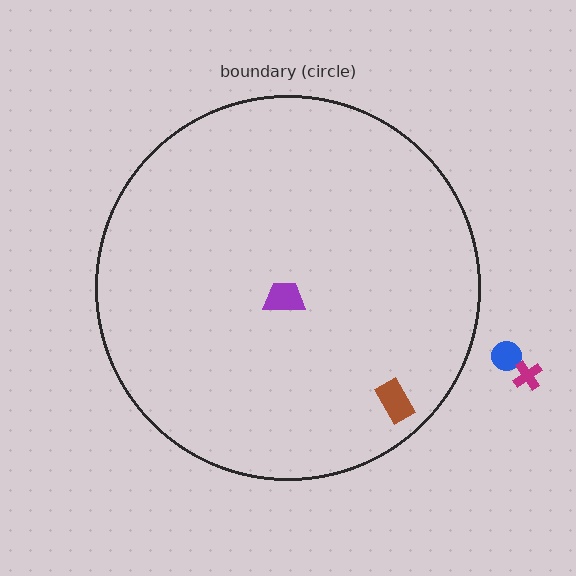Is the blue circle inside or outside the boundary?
Outside.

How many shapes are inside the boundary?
2 inside, 2 outside.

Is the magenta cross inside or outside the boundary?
Outside.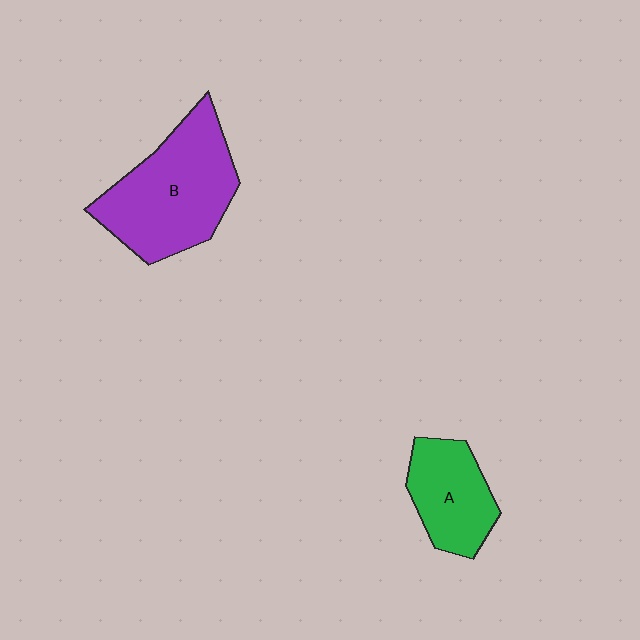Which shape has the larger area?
Shape B (purple).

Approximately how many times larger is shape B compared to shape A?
Approximately 1.7 times.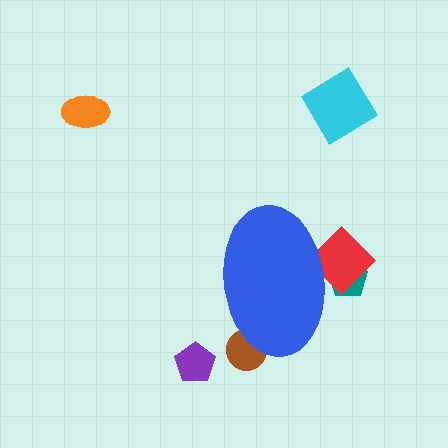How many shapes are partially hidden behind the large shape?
3 shapes are partially hidden.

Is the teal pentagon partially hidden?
Yes, the teal pentagon is partially hidden behind the blue ellipse.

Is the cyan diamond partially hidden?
No, the cyan diamond is fully visible.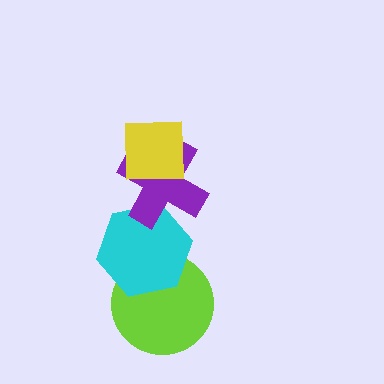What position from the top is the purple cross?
The purple cross is 2nd from the top.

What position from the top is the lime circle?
The lime circle is 4th from the top.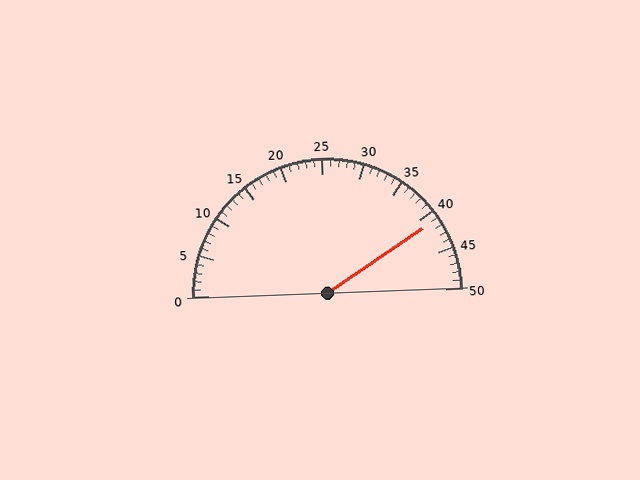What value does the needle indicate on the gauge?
The needle indicates approximately 41.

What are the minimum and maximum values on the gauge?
The gauge ranges from 0 to 50.